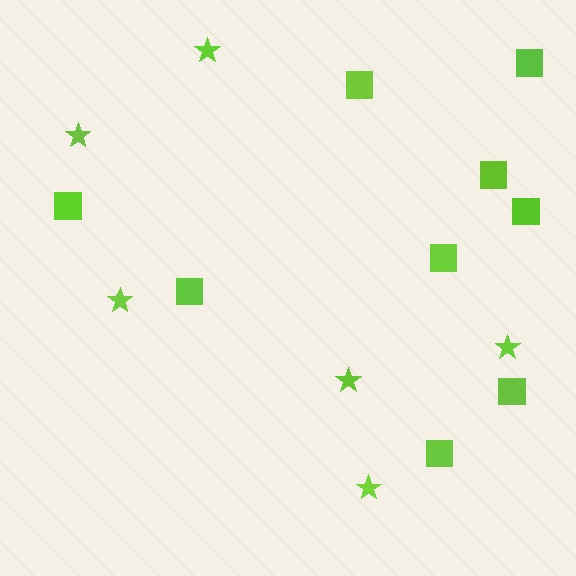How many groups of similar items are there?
There are 2 groups: one group of squares (9) and one group of stars (6).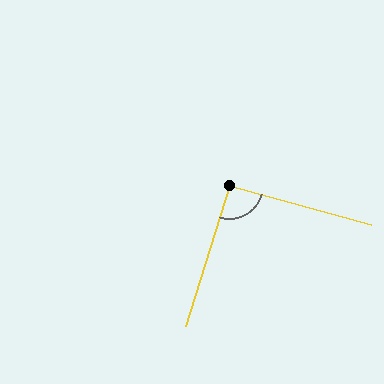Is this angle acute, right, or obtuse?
It is approximately a right angle.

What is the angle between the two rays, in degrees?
Approximately 92 degrees.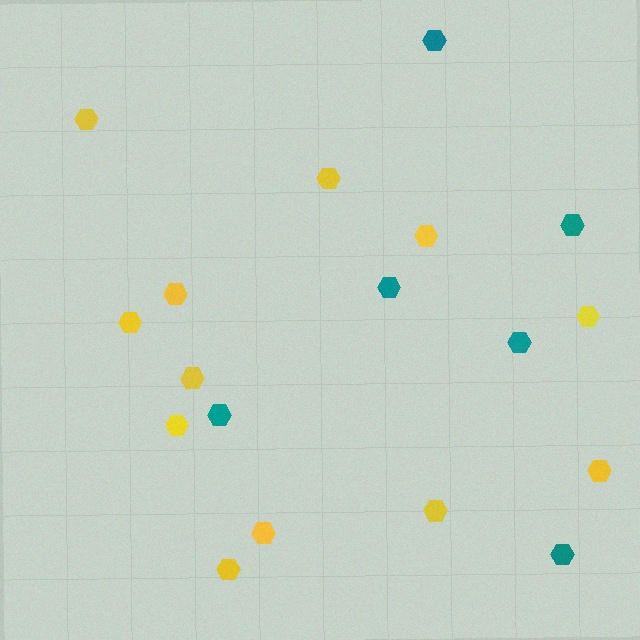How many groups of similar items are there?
There are 2 groups: one group of teal hexagons (6) and one group of yellow hexagons (12).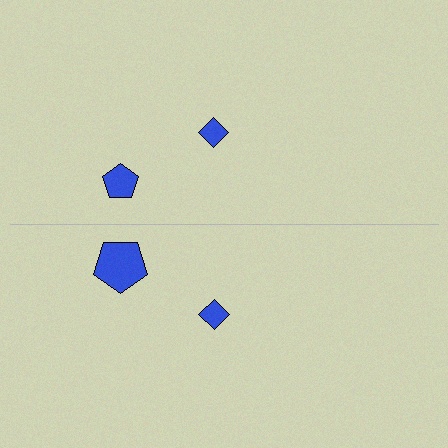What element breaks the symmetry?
The blue pentagon on the bottom side has a different size than its mirror counterpart.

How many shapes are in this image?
There are 4 shapes in this image.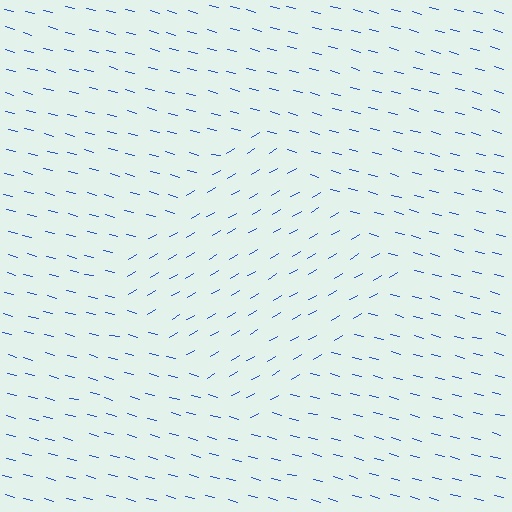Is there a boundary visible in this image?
Yes, there is a texture boundary formed by a change in line orientation.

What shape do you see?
I see a diamond.